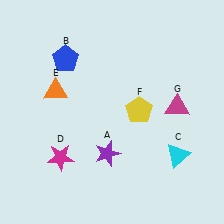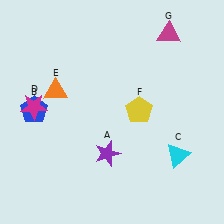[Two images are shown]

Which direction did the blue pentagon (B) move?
The blue pentagon (B) moved down.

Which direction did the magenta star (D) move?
The magenta star (D) moved up.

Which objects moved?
The objects that moved are: the blue pentagon (B), the magenta star (D), the magenta triangle (G).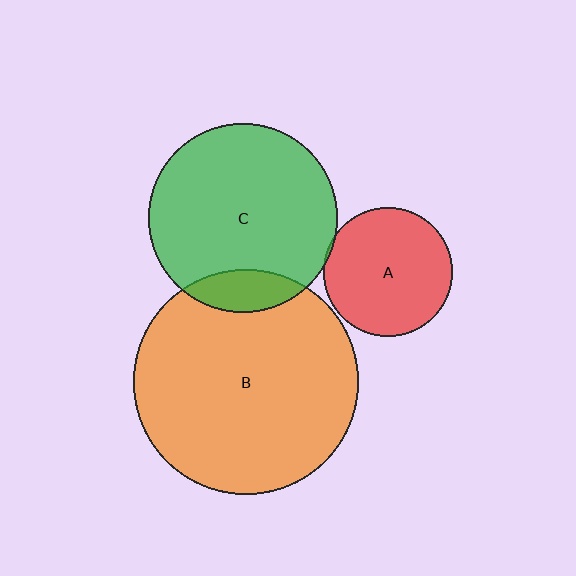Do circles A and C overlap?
Yes.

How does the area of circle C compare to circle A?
Approximately 2.1 times.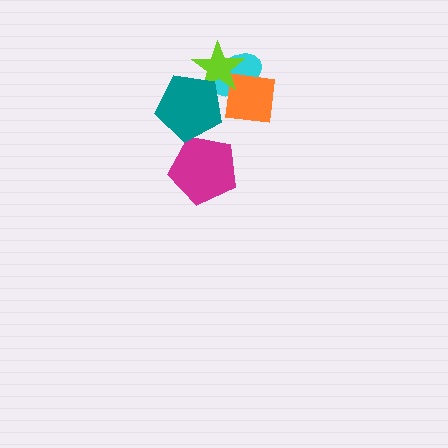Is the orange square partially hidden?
Yes, it is partially covered by another shape.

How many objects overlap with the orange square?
2 objects overlap with the orange square.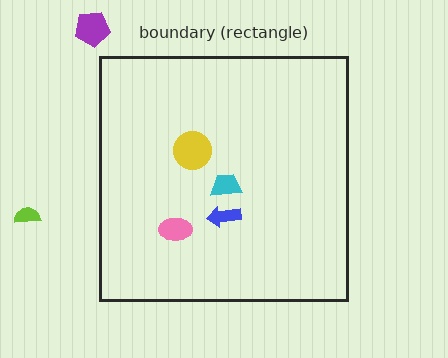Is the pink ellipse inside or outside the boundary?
Inside.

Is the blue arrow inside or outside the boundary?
Inside.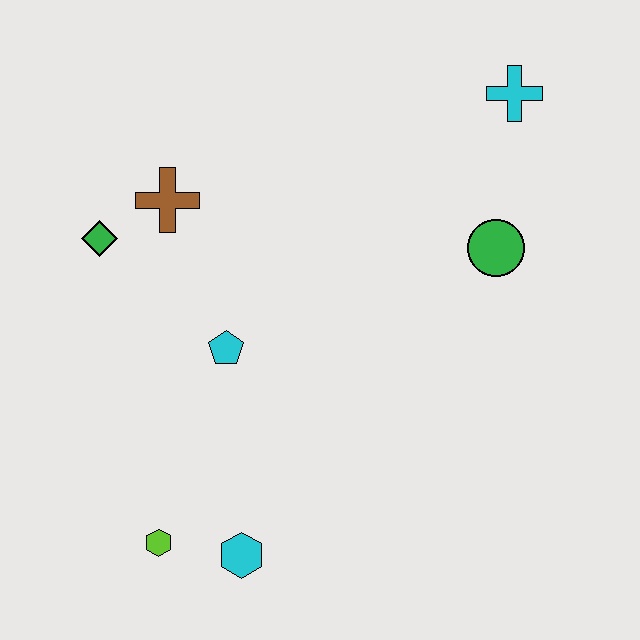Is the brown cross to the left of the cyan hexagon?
Yes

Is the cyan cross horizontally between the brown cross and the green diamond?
No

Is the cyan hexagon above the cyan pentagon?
No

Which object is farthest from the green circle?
The lime hexagon is farthest from the green circle.